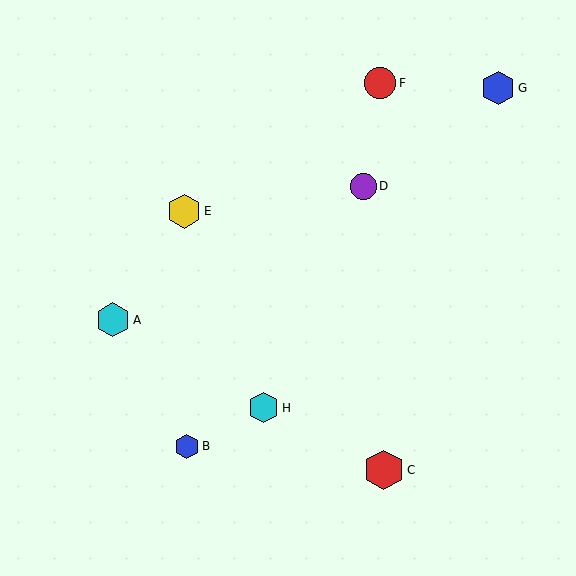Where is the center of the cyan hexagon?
The center of the cyan hexagon is at (264, 408).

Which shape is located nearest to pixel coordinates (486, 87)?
The blue hexagon (labeled G) at (498, 88) is nearest to that location.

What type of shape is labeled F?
Shape F is a red circle.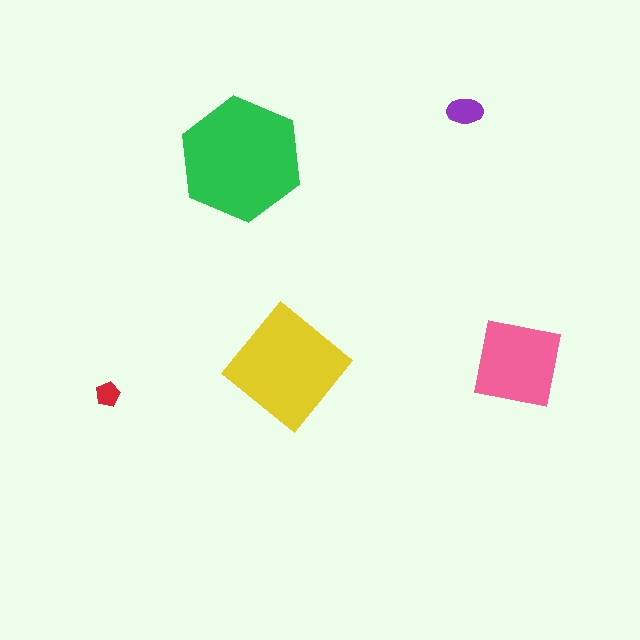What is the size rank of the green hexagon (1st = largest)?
1st.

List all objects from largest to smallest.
The green hexagon, the yellow diamond, the pink square, the purple ellipse, the red pentagon.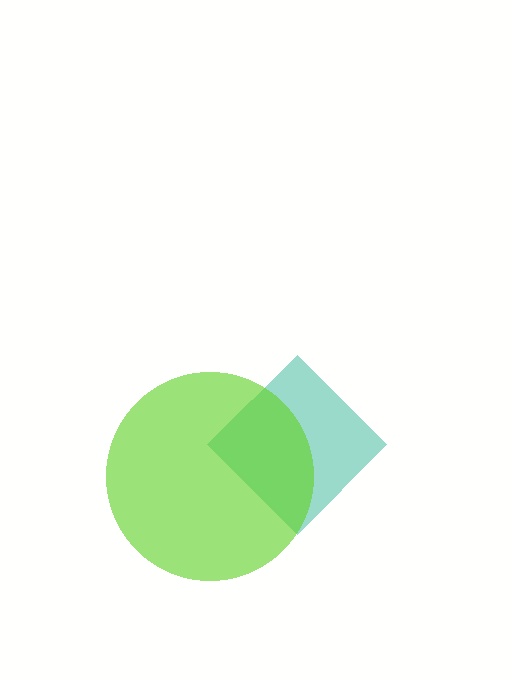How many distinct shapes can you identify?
There are 2 distinct shapes: a teal diamond, a lime circle.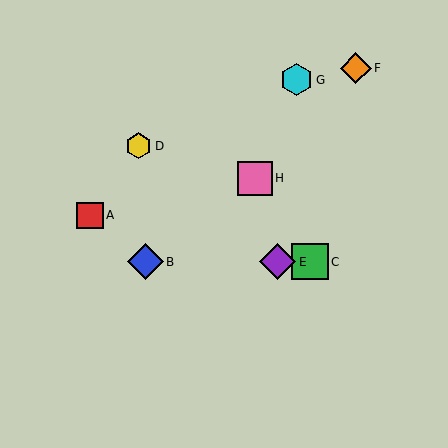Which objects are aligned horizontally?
Objects B, C, E are aligned horizontally.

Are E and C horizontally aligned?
Yes, both are at y≈262.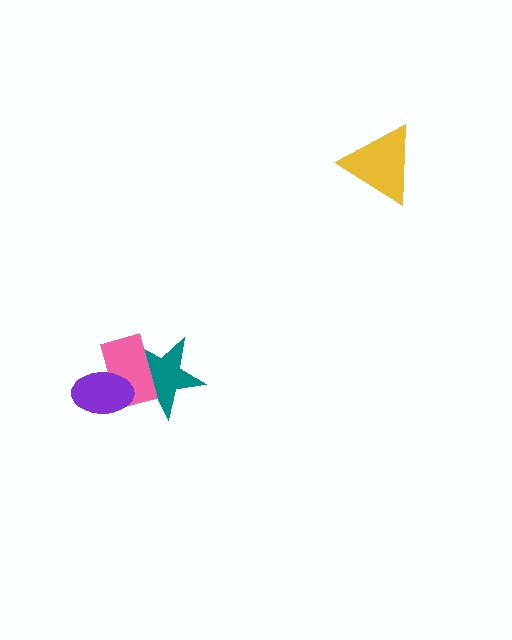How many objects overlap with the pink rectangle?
2 objects overlap with the pink rectangle.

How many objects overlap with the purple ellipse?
2 objects overlap with the purple ellipse.